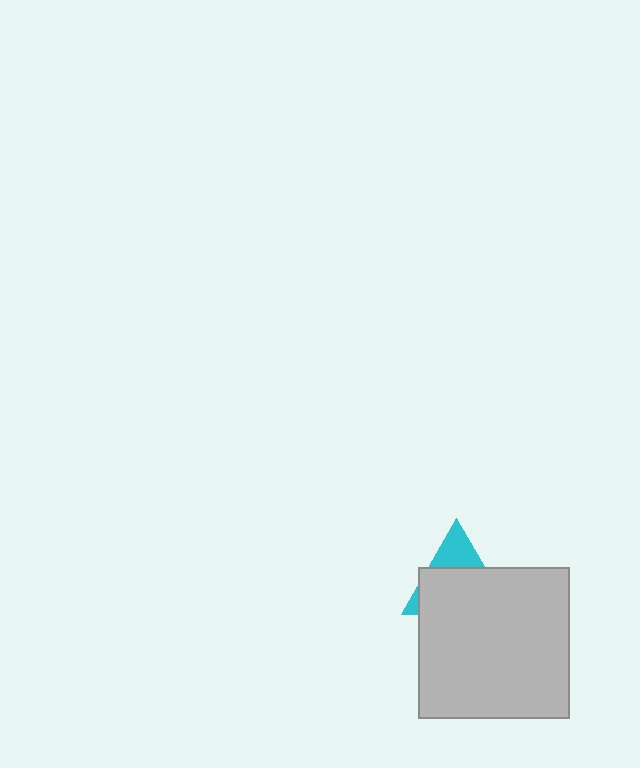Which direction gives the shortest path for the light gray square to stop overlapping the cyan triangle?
Moving down gives the shortest separation.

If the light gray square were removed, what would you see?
You would see the complete cyan triangle.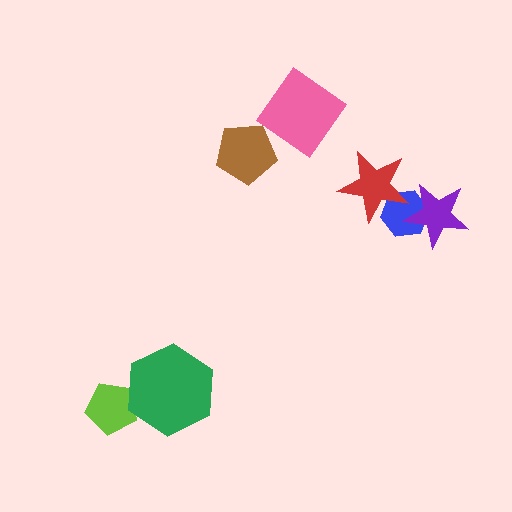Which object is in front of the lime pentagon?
The green hexagon is in front of the lime pentagon.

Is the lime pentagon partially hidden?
Yes, it is partially covered by another shape.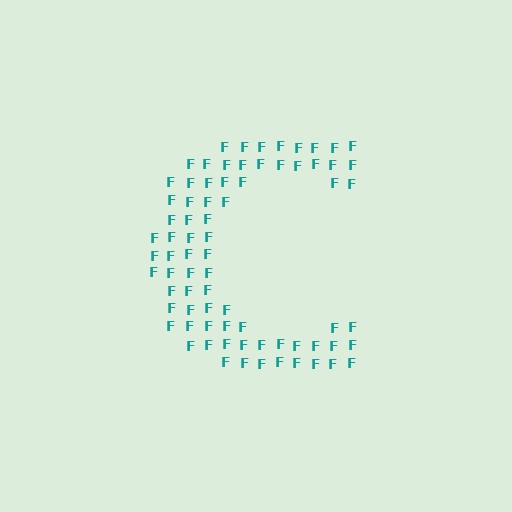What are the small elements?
The small elements are letter F's.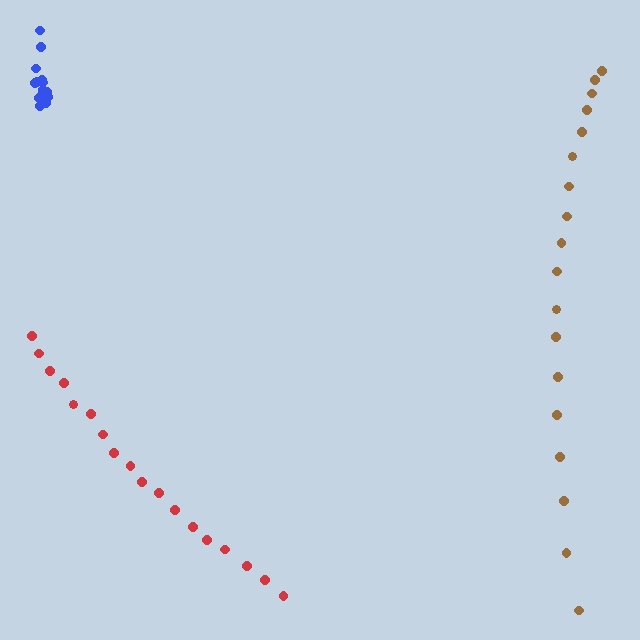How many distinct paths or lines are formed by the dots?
There are 3 distinct paths.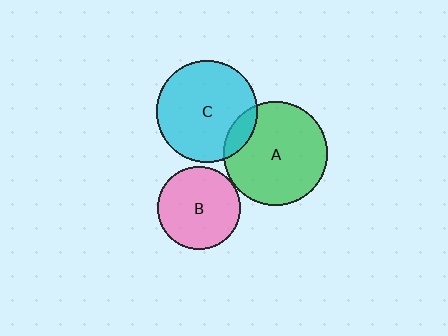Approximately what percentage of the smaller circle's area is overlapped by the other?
Approximately 10%.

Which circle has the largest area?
Circle A (green).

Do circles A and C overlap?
Yes.